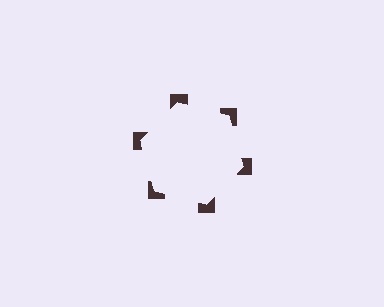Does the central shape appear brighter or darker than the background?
It typically appears slightly brighter than the background, even though no actual brightness change is drawn.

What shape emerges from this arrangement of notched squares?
An illusory hexagon — its edges are inferred from the aligned wedge cuts in the notched squares, not physically drawn.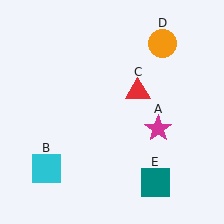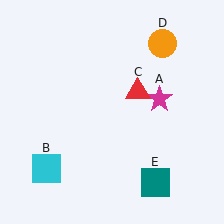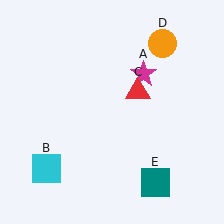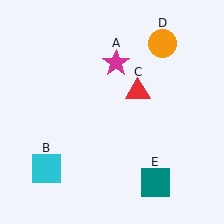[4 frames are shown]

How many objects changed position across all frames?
1 object changed position: magenta star (object A).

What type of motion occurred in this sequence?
The magenta star (object A) rotated counterclockwise around the center of the scene.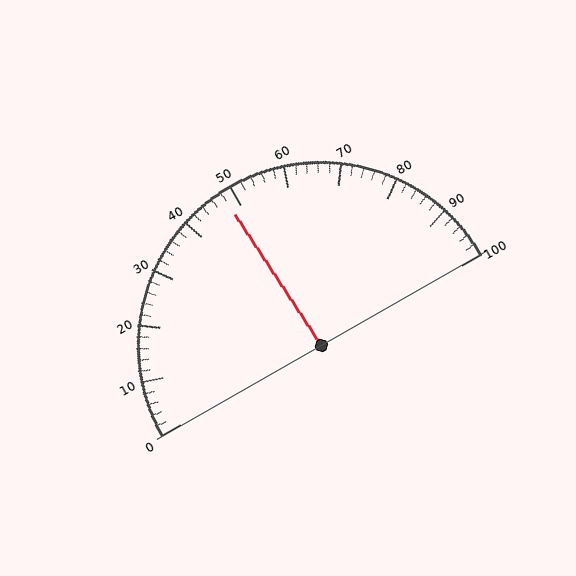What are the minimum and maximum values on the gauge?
The gauge ranges from 0 to 100.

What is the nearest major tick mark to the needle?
The nearest major tick mark is 50.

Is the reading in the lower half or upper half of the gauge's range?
The reading is in the lower half of the range (0 to 100).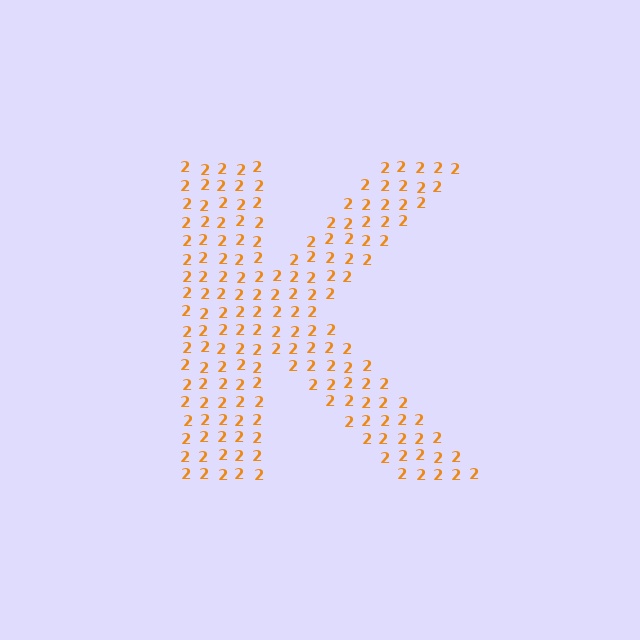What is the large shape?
The large shape is the letter K.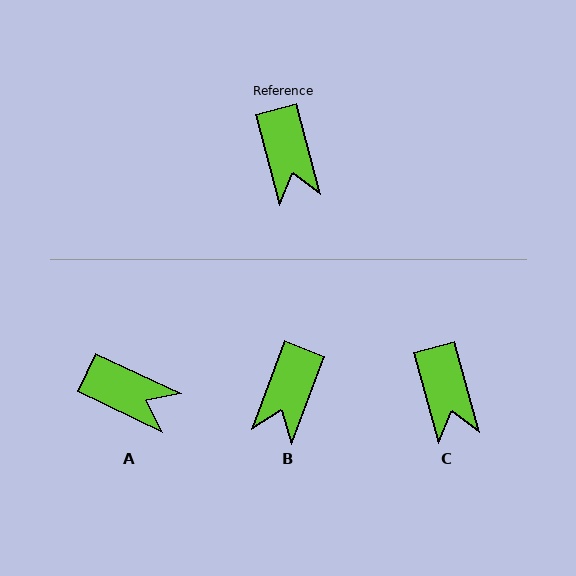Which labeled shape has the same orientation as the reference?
C.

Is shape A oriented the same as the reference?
No, it is off by about 50 degrees.